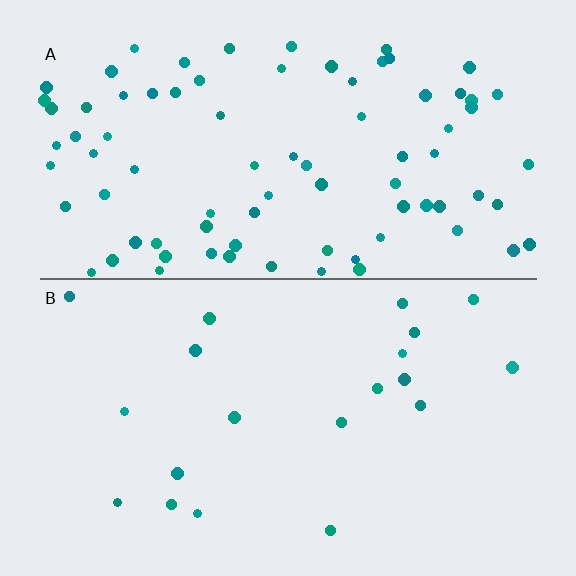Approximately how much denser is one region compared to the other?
Approximately 4.0× — region A over region B.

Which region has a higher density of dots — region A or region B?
A (the top).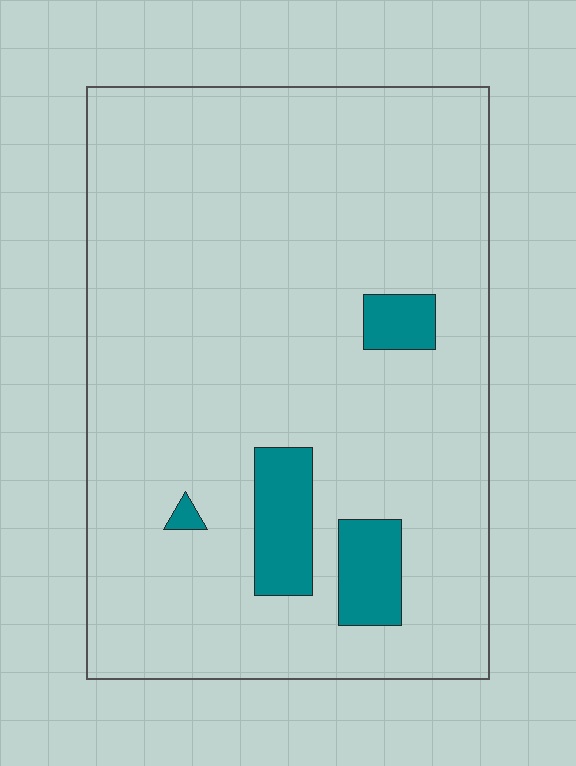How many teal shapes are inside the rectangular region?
4.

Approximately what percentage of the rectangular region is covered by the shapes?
Approximately 10%.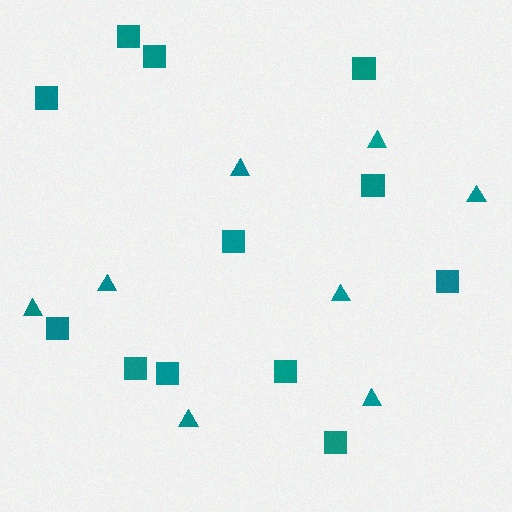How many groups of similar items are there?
There are 2 groups: one group of squares (12) and one group of triangles (8).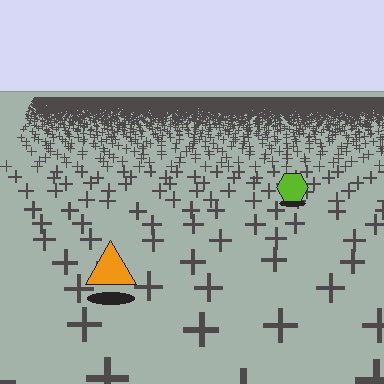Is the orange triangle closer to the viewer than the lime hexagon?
Yes. The orange triangle is closer — you can tell from the texture gradient: the ground texture is coarser near it.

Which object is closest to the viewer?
The orange triangle is closest. The texture marks near it are larger and more spread out.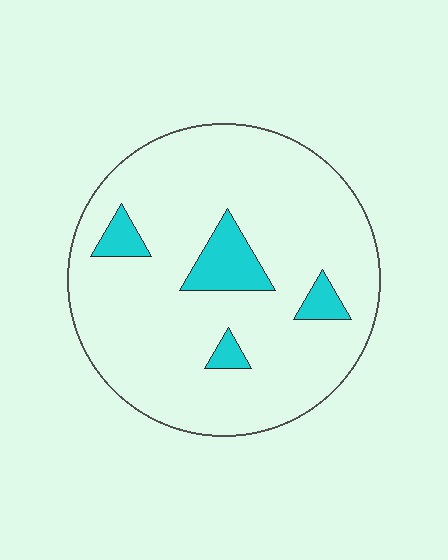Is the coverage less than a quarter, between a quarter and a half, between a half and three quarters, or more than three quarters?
Less than a quarter.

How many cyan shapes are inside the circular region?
4.